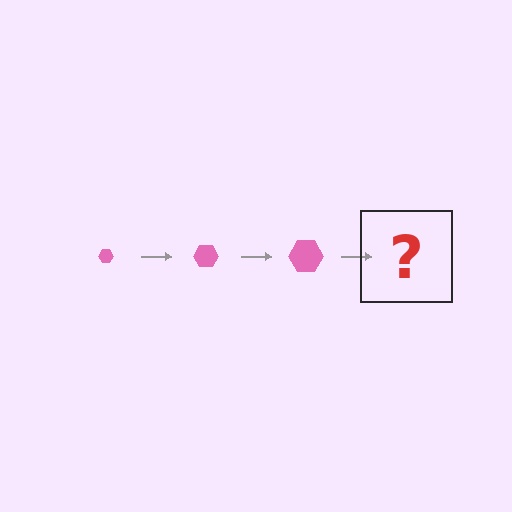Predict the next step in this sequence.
The next step is a pink hexagon, larger than the previous one.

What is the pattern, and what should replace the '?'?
The pattern is that the hexagon gets progressively larger each step. The '?' should be a pink hexagon, larger than the previous one.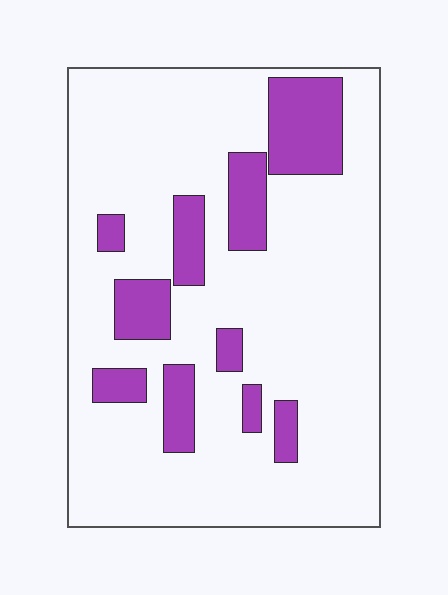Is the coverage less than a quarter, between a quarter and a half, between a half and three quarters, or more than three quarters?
Less than a quarter.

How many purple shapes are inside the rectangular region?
10.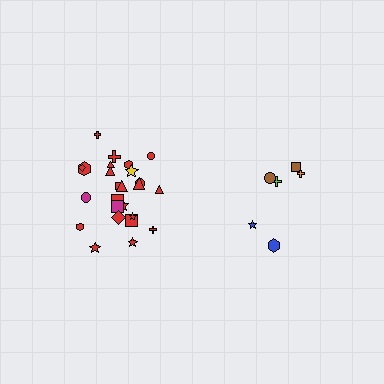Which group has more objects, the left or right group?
The left group.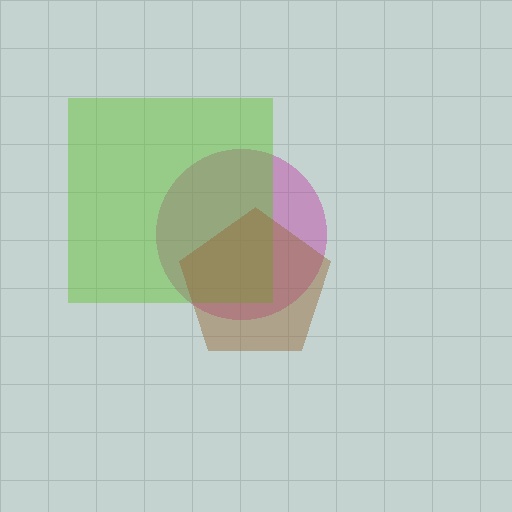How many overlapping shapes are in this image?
There are 3 overlapping shapes in the image.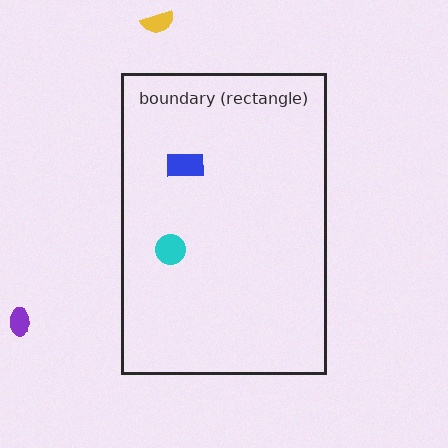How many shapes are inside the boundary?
2 inside, 2 outside.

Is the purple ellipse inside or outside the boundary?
Outside.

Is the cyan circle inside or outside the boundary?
Inside.